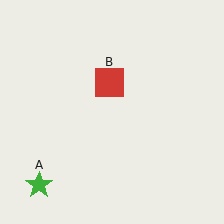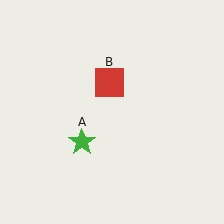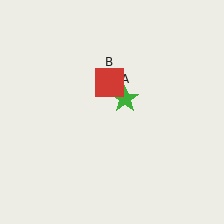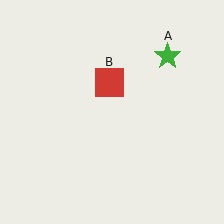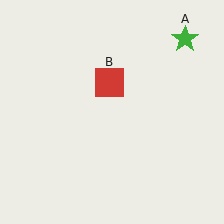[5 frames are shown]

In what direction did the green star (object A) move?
The green star (object A) moved up and to the right.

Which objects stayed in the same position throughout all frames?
Red square (object B) remained stationary.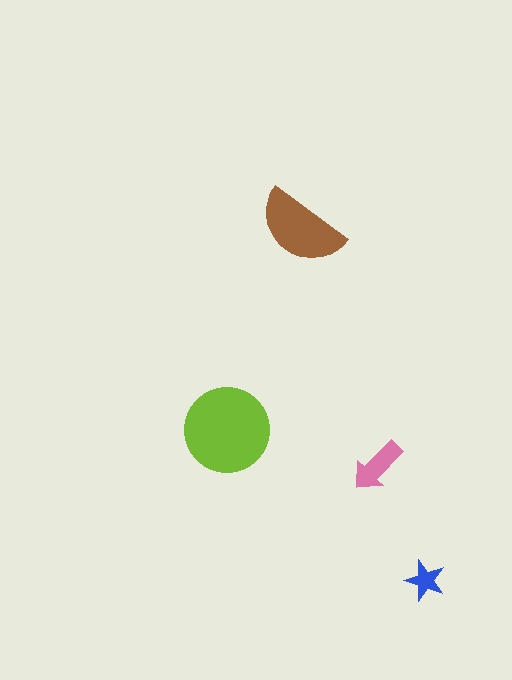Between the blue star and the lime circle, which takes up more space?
The lime circle.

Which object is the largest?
The lime circle.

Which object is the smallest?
The blue star.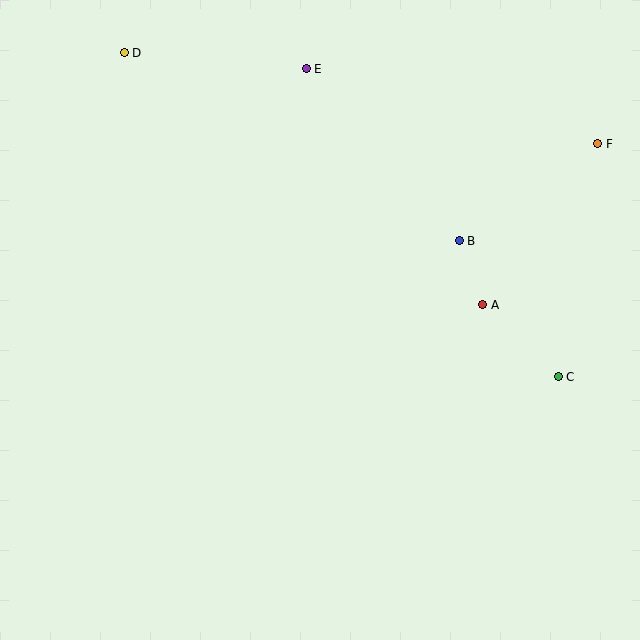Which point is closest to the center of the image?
Point B at (459, 241) is closest to the center.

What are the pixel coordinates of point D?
Point D is at (124, 53).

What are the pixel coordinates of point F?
Point F is at (598, 144).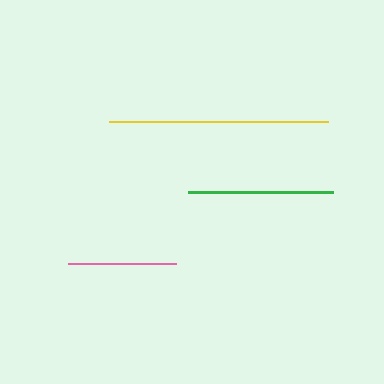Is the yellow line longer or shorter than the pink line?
The yellow line is longer than the pink line.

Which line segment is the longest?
The yellow line is the longest at approximately 220 pixels.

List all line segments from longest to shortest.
From longest to shortest: yellow, green, pink.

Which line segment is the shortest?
The pink line is the shortest at approximately 108 pixels.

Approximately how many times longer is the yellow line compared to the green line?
The yellow line is approximately 1.5 times the length of the green line.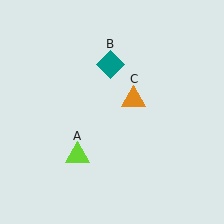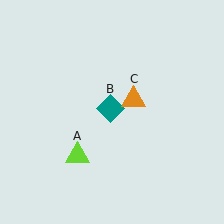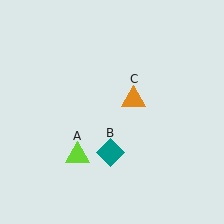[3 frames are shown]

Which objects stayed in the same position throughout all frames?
Lime triangle (object A) and orange triangle (object C) remained stationary.